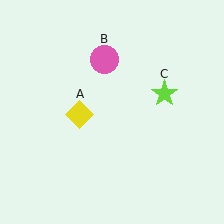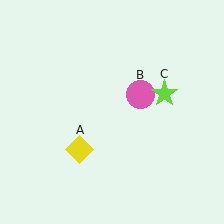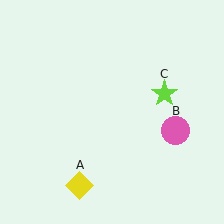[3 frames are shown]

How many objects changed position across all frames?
2 objects changed position: yellow diamond (object A), pink circle (object B).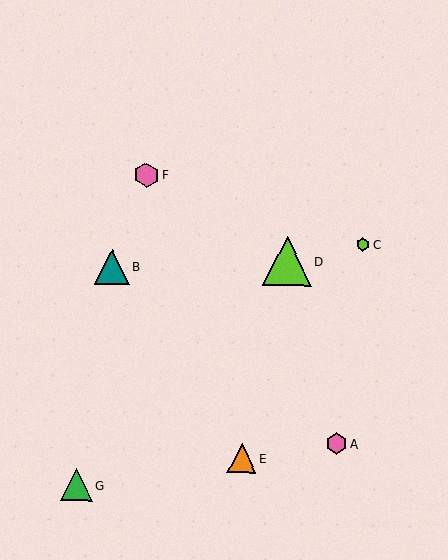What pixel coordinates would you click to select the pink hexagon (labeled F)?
Click at (146, 175) to select the pink hexagon F.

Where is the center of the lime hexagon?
The center of the lime hexagon is at (363, 244).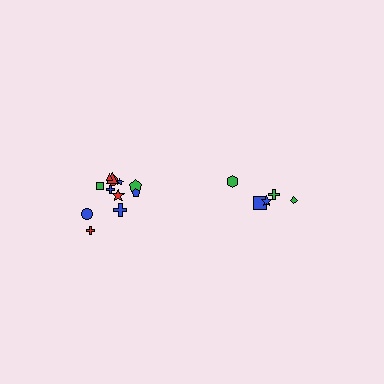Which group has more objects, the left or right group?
The left group.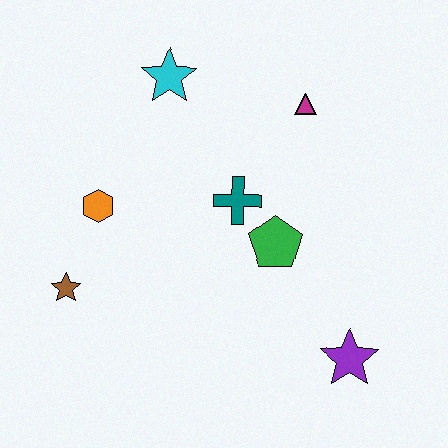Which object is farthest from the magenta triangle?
The brown star is farthest from the magenta triangle.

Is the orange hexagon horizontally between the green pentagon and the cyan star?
No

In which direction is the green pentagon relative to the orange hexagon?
The green pentagon is to the right of the orange hexagon.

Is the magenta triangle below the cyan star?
Yes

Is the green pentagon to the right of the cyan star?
Yes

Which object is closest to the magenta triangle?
The teal cross is closest to the magenta triangle.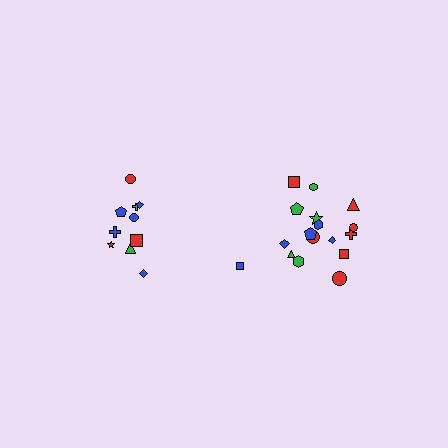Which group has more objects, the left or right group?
The right group.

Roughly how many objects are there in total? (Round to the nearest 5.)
Roughly 30 objects in total.